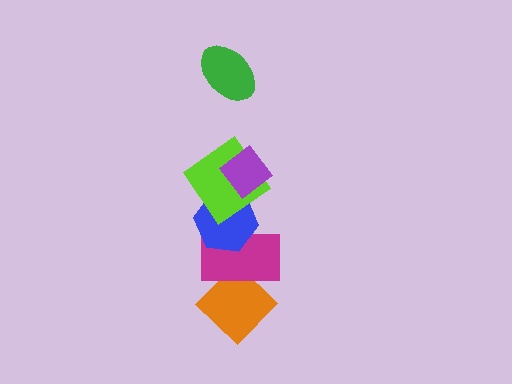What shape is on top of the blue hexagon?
The lime diamond is on top of the blue hexagon.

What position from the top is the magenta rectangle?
The magenta rectangle is 5th from the top.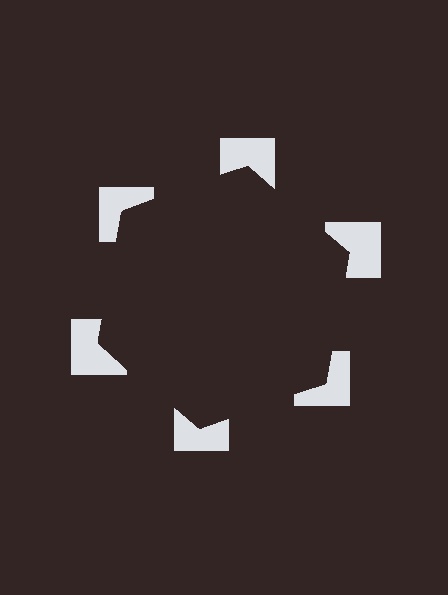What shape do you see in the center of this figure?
An illusory hexagon — its edges are inferred from the aligned wedge cuts in the notched squares, not physically drawn.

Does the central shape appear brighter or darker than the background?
It typically appears slightly darker than the background, even though no actual brightness change is drawn.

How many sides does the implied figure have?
6 sides.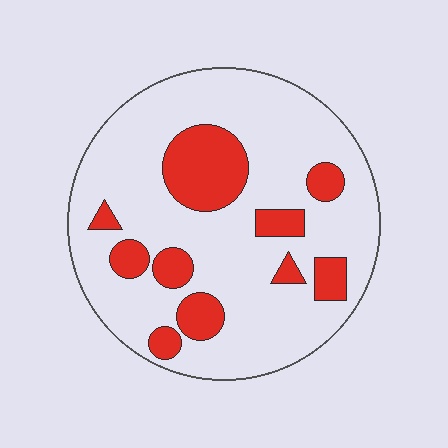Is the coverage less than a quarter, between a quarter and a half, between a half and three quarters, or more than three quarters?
Less than a quarter.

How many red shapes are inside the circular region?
10.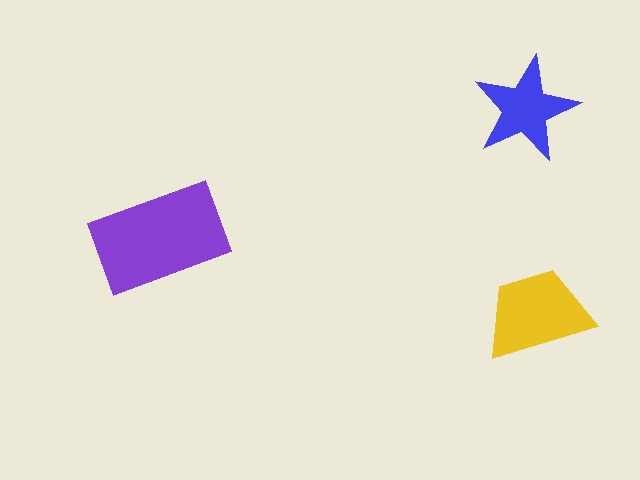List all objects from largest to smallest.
The purple rectangle, the yellow trapezoid, the blue star.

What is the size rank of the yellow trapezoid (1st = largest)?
2nd.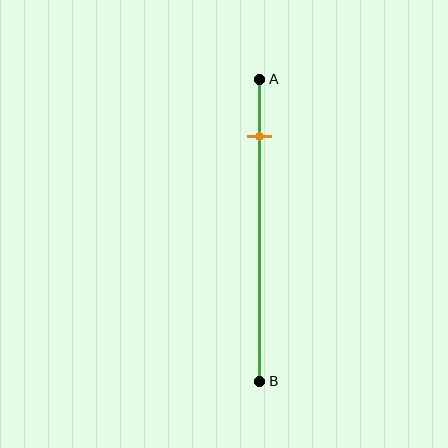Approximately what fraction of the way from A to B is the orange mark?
The orange mark is approximately 20% of the way from A to B.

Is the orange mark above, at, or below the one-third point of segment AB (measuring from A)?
The orange mark is above the one-third point of segment AB.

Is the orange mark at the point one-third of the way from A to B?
No, the mark is at about 20% from A, not at the 33% one-third point.